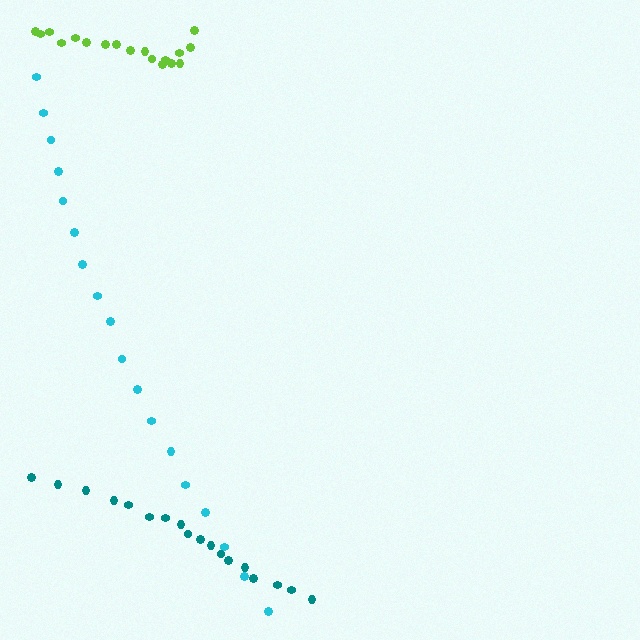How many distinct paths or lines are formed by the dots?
There are 3 distinct paths.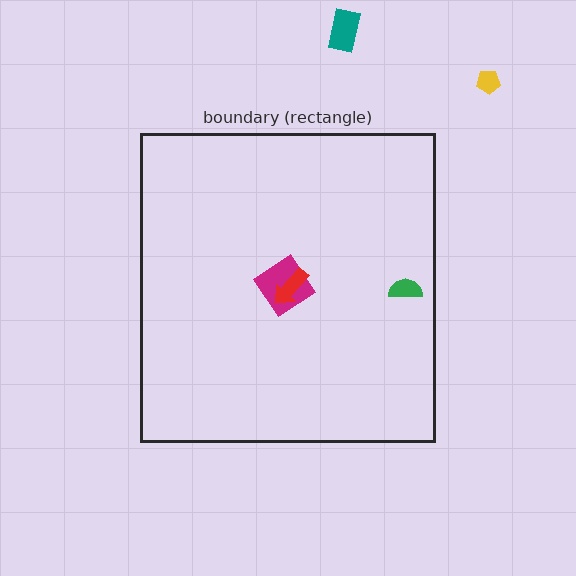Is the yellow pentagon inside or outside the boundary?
Outside.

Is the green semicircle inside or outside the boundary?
Inside.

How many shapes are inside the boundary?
3 inside, 2 outside.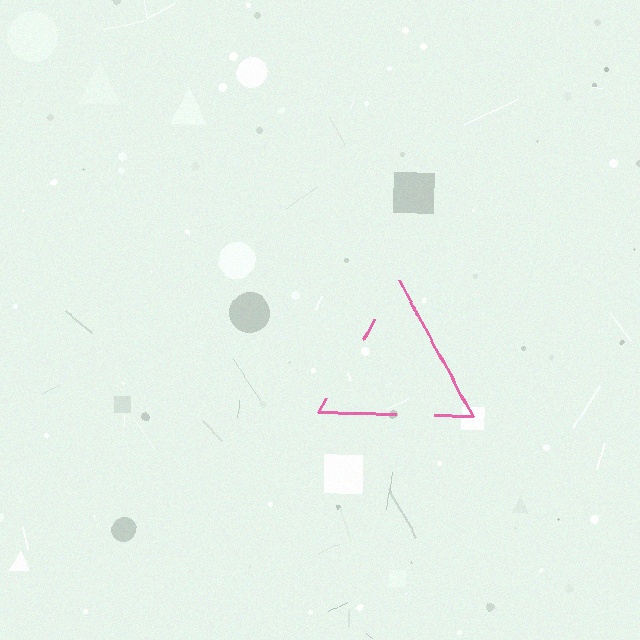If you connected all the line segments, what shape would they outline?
They would outline a triangle.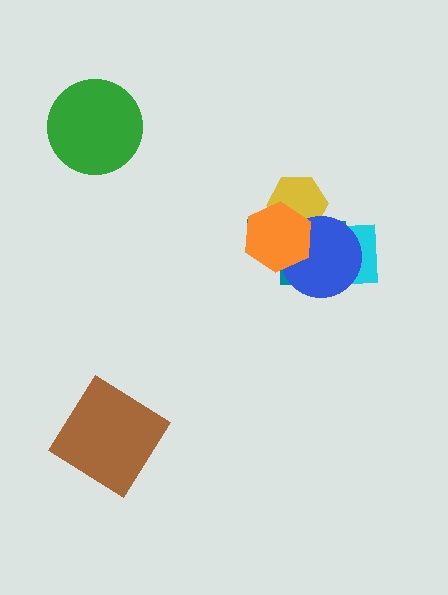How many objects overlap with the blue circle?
4 objects overlap with the blue circle.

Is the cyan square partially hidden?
Yes, it is partially covered by another shape.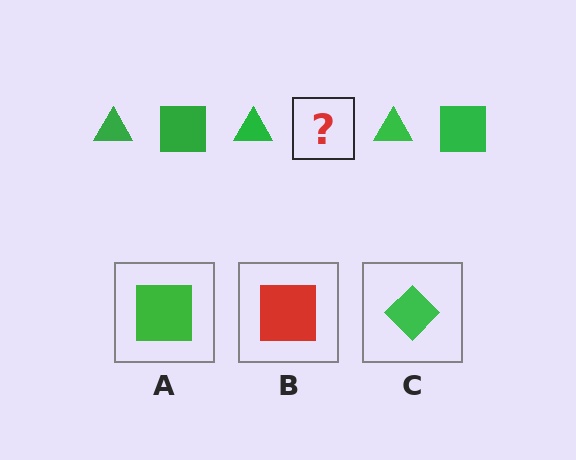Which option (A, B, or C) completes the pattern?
A.